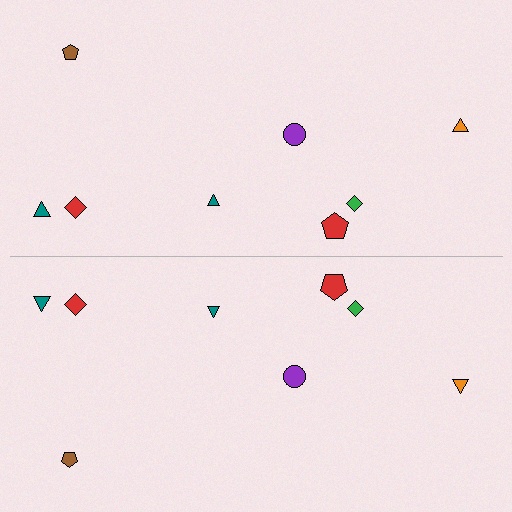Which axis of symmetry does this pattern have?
The pattern has a horizontal axis of symmetry running through the center of the image.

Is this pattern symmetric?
Yes, this pattern has bilateral (reflection) symmetry.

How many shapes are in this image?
There are 16 shapes in this image.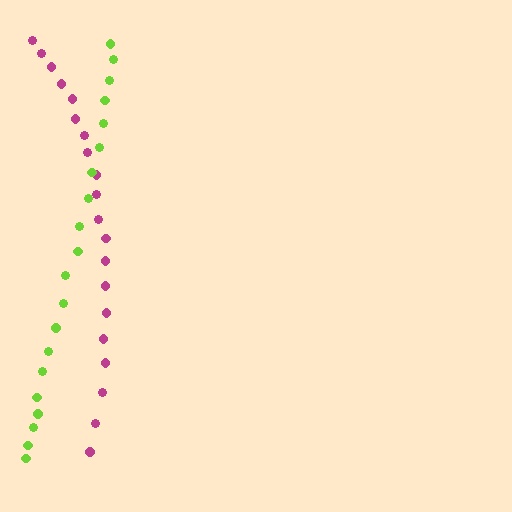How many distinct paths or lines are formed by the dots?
There are 2 distinct paths.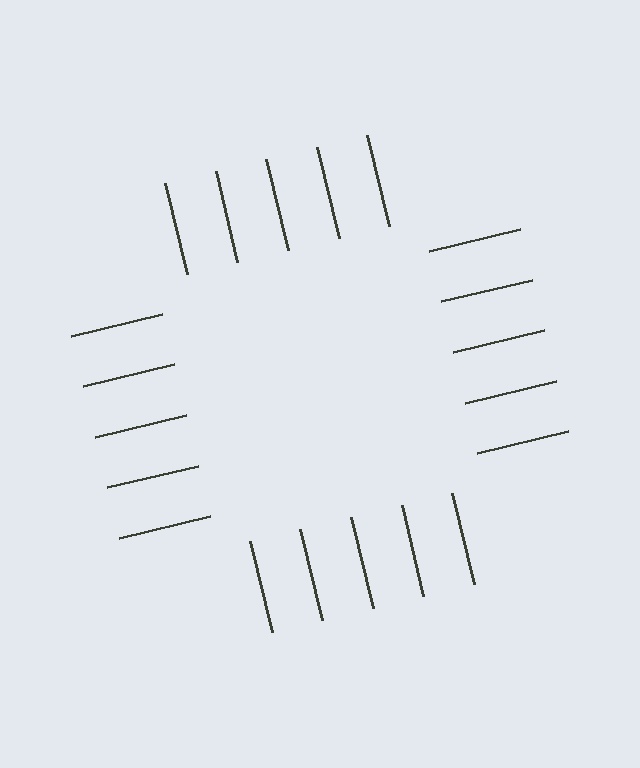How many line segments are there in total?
20 — 5 along each of the 4 edges.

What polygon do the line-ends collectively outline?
An illusory square — the line segments terminate on its edges but no continuous stroke is drawn.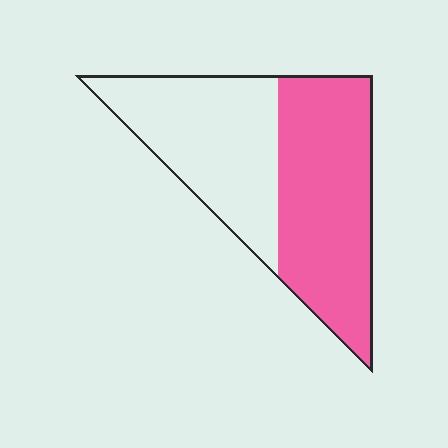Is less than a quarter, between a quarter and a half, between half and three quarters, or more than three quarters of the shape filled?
Between half and three quarters.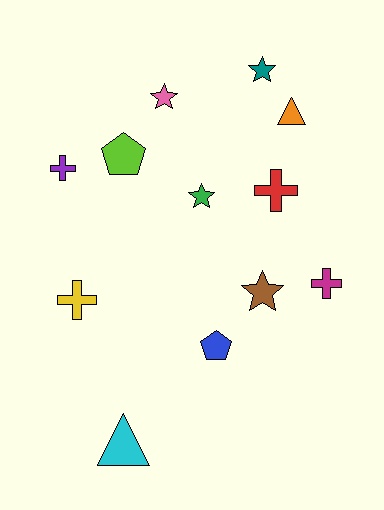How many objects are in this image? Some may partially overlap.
There are 12 objects.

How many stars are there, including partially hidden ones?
There are 4 stars.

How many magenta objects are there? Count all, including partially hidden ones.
There is 1 magenta object.